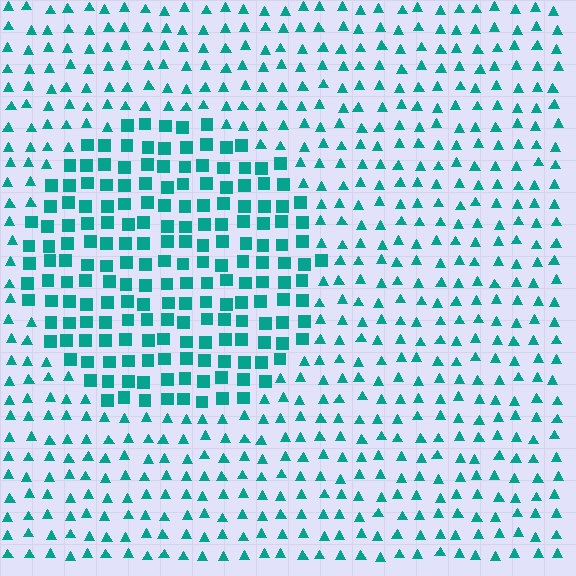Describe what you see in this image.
The image is filled with small teal elements arranged in a uniform grid. A circle-shaped region contains squares, while the surrounding area contains triangles. The boundary is defined purely by the change in element shape.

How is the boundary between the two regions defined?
The boundary is defined by a change in element shape: squares inside vs. triangles outside. All elements share the same color and spacing.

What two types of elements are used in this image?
The image uses squares inside the circle region and triangles outside it.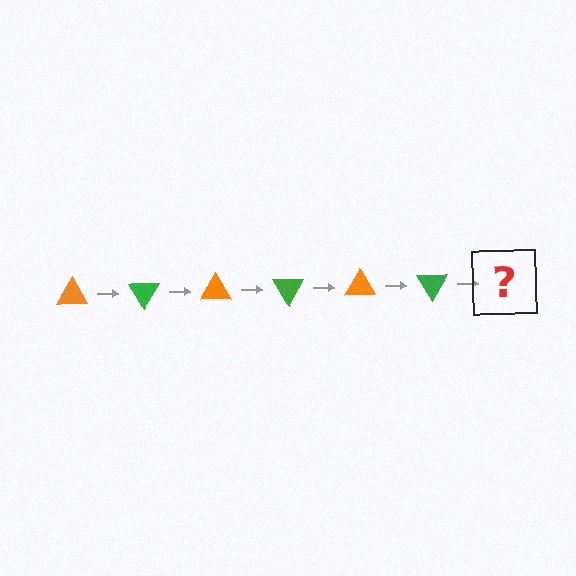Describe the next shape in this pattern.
It should be an orange triangle, rotated 360 degrees from the start.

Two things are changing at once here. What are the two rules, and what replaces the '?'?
The two rules are that it rotates 60 degrees each step and the color cycles through orange and green. The '?' should be an orange triangle, rotated 360 degrees from the start.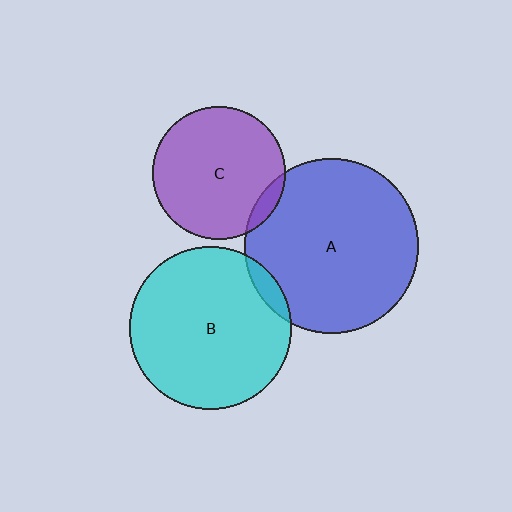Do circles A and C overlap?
Yes.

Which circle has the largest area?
Circle A (blue).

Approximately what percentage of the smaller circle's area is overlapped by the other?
Approximately 5%.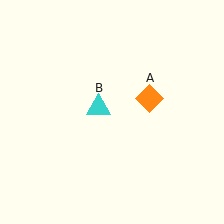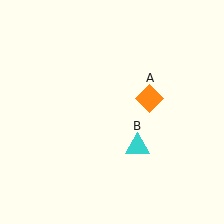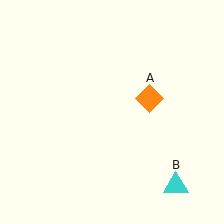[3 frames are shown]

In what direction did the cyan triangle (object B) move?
The cyan triangle (object B) moved down and to the right.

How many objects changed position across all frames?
1 object changed position: cyan triangle (object B).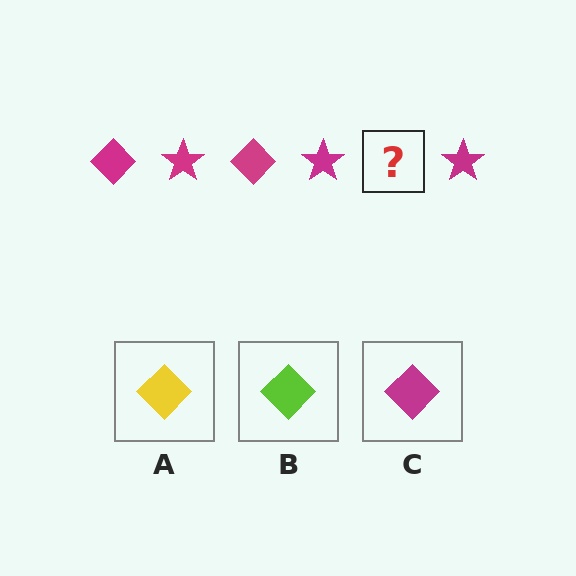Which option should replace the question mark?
Option C.